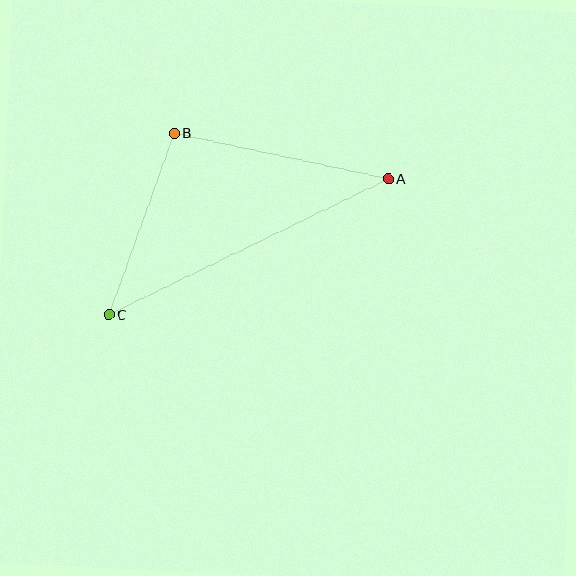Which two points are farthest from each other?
Points A and C are farthest from each other.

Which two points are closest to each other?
Points B and C are closest to each other.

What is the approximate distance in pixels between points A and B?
The distance between A and B is approximately 219 pixels.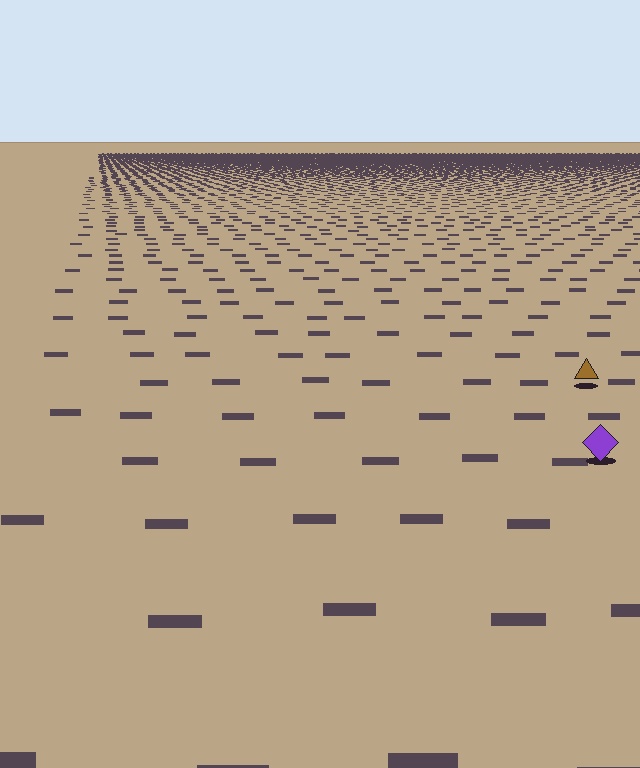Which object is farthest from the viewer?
The brown triangle is farthest from the viewer. It appears smaller and the ground texture around it is denser.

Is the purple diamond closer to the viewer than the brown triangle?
Yes. The purple diamond is closer — you can tell from the texture gradient: the ground texture is coarser near it.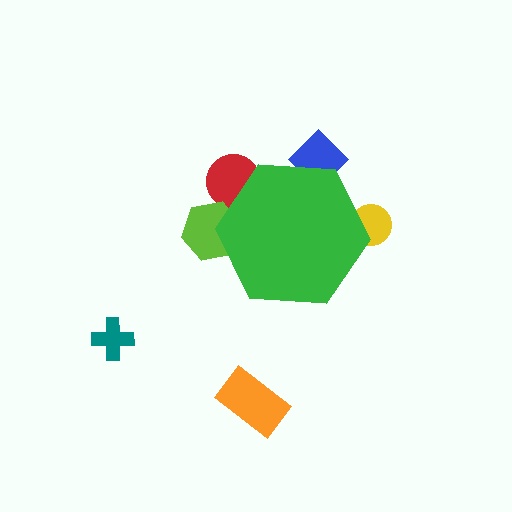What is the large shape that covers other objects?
A green hexagon.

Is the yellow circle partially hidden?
Yes, the yellow circle is partially hidden behind the green hexagon.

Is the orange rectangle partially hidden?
No, the orange rectangle is fully visible.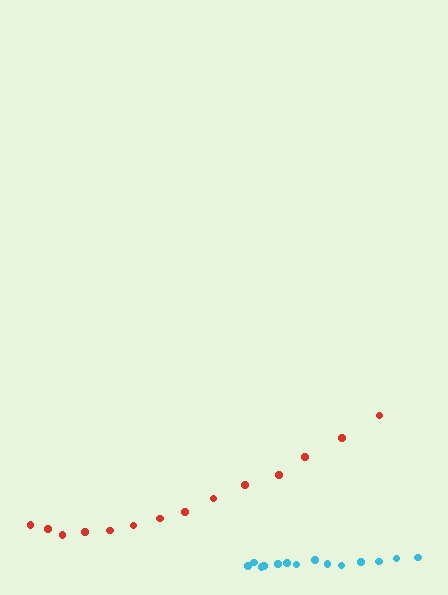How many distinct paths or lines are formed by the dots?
There are 2 distinct paths.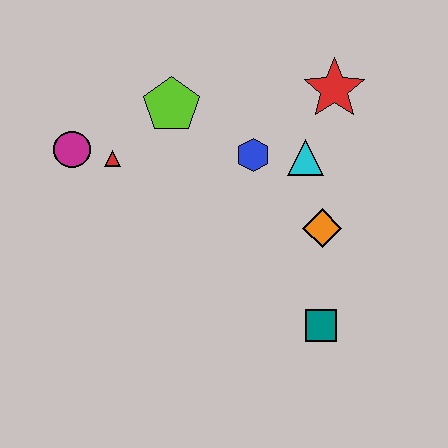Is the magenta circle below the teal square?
No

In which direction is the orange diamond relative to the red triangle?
The orange diamond is to the right of the red triangle.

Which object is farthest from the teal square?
The magenta circle is farthest from the teal square.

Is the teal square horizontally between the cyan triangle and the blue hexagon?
No